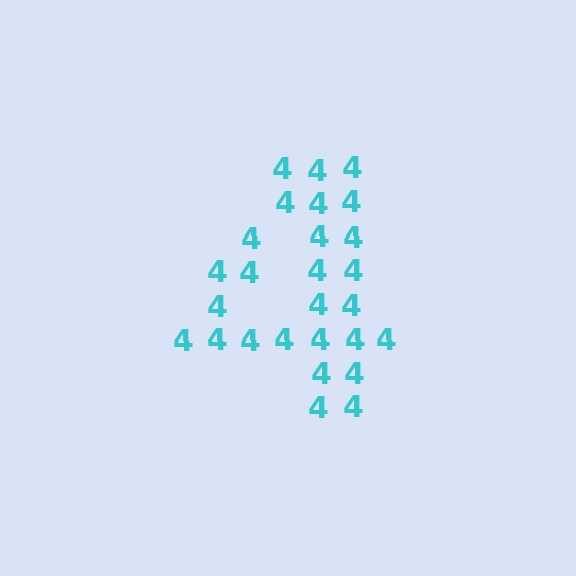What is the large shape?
The large shape is the digit 4.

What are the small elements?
The small elements are digit 4's.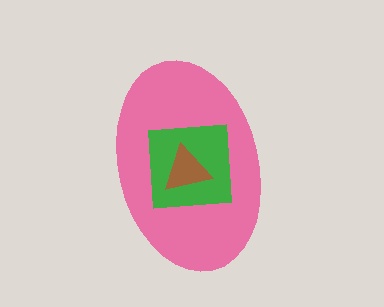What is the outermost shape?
The pink ellipse.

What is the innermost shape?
The brown triangle.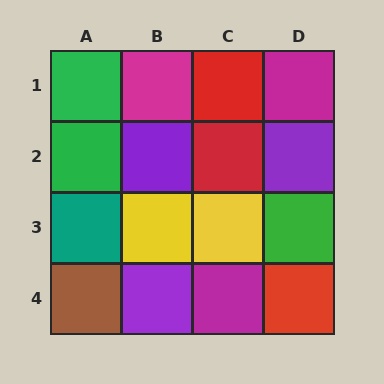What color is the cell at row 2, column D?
Purple.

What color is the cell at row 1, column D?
Magenta.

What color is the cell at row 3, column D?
Green.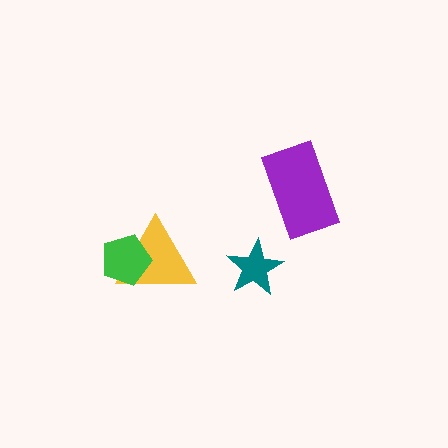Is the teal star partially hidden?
No, no other shape covers it.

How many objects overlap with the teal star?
0 objects overlap with the teal star.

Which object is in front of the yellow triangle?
The green pentagon is in front of the yellow triangle.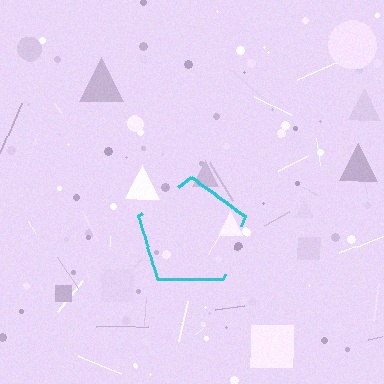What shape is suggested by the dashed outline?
The dashed outline suggests a pentagon.